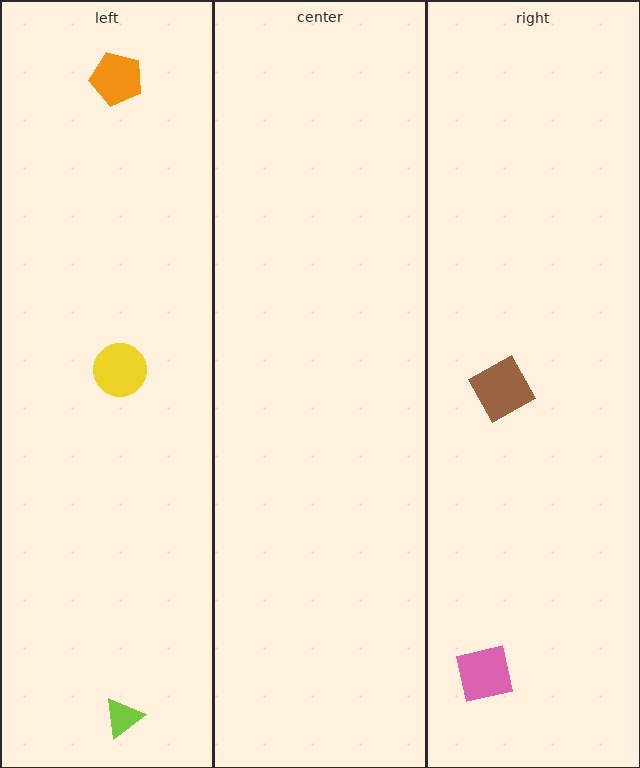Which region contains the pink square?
The right region.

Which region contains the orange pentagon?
The left region.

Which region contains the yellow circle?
The left region.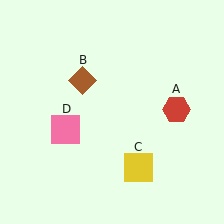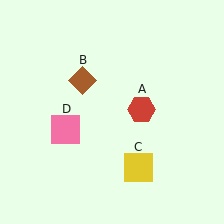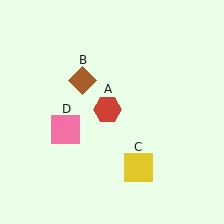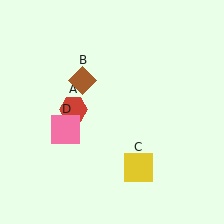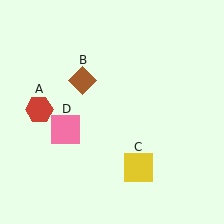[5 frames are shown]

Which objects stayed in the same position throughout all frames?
Brown diamond (object B) and yellow square (object C) and pink square (object D) remained stationary.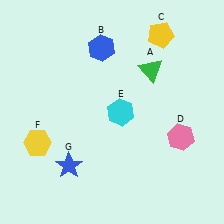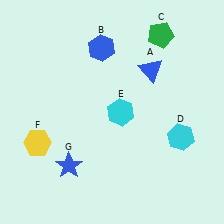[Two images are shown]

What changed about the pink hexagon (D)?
In Image 1, D is pink. In Image 2, it changed to cyan.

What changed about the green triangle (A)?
In Image 1, A is green. In Image 2, it changed to blue.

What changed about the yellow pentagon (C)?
In Image 1, C is yellow. In Image 2, it changed to green.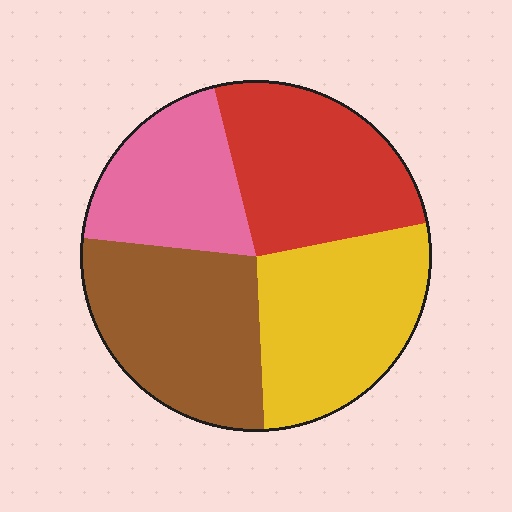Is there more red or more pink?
Red.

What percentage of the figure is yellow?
Yellow covers roughly 25% of the figure.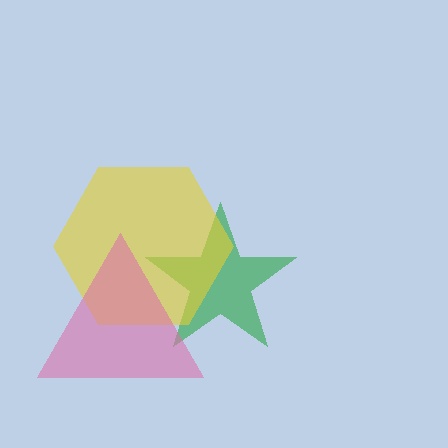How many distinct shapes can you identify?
There are 3 distinct shapes: a green star, a yellow hexagon, a pink triangle.